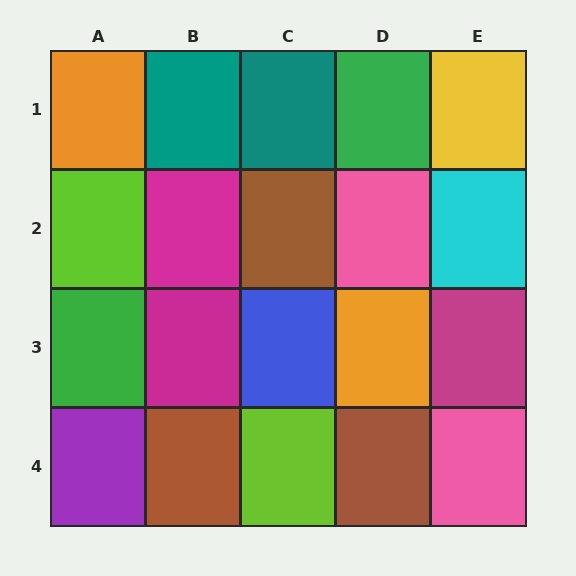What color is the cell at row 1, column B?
Teal.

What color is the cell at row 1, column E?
Yellow.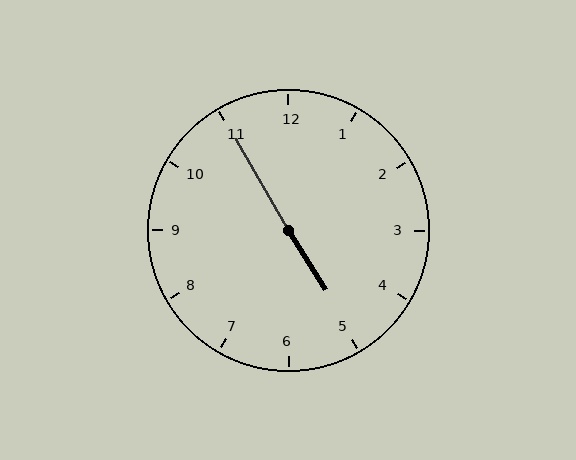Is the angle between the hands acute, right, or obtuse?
It is obtuse.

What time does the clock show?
4:55.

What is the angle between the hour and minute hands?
Approximately 178 degrees.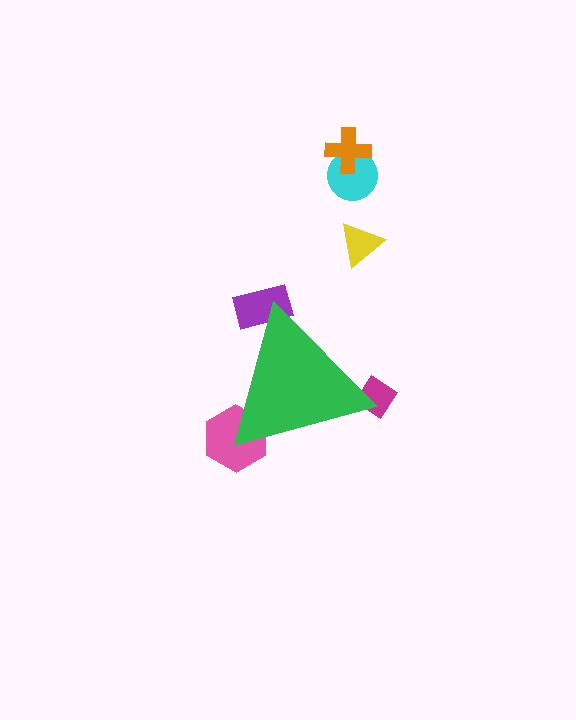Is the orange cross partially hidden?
No, the orange cross is fully visible.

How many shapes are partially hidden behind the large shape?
3 shapes are partially hidden.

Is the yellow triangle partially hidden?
No, the yellow triangle is fully visible.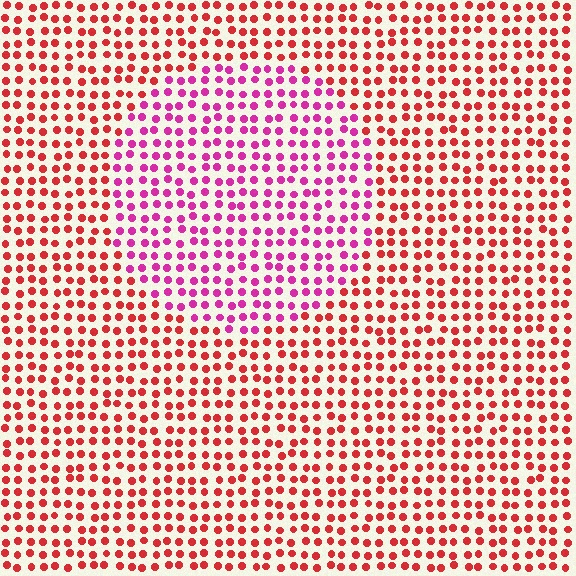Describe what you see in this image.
The image is filled with small red elements in a uniform arrangement. A circle-shaped region is visible where the elements are tinted to a slightly different hue, forming a subtle color boundary.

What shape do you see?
I see a circle.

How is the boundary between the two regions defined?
The boundary is defined purely by a slight shift in hue (about 40 degrees). Spacing, size, and orientation are identical on both sides.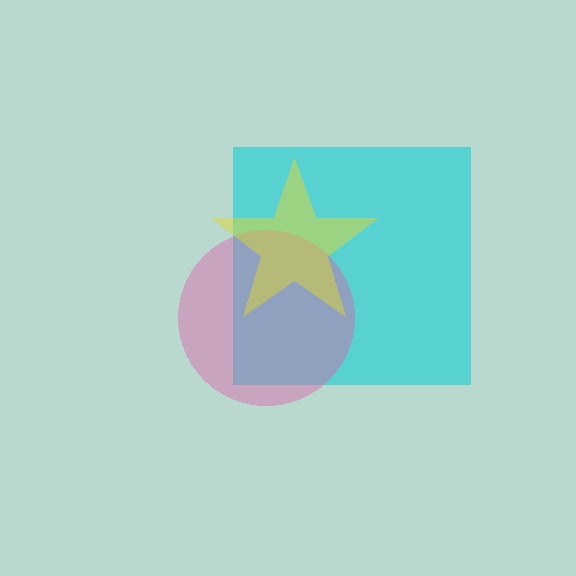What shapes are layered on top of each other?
The layered shapes are: a cyan square, a pink circle, a yellow star.